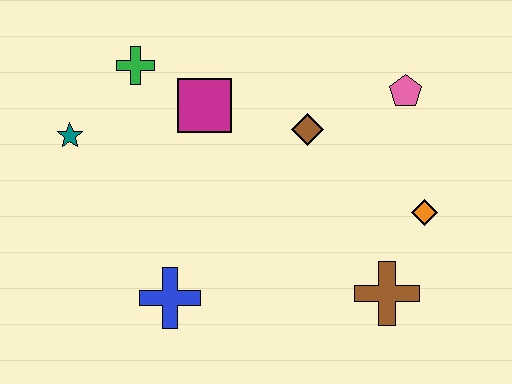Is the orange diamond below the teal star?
Yes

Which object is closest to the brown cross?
The orange diamond is closest to the brown cross.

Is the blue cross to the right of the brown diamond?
No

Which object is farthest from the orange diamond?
The teal star is farthest from the orange diamond.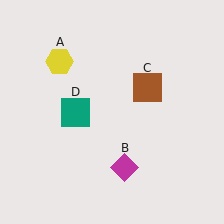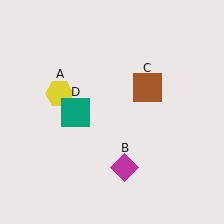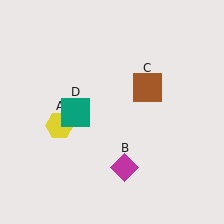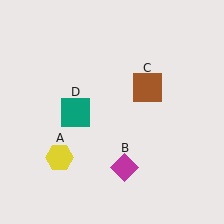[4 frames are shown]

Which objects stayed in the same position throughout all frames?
Magenta diamond (object B) and brown square (object C) and teal square (object D) remained stationary.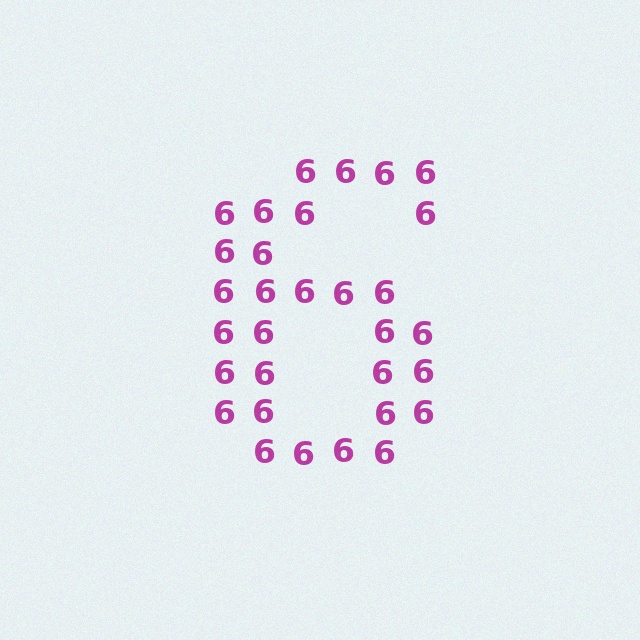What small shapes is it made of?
It is made of small digit 6's.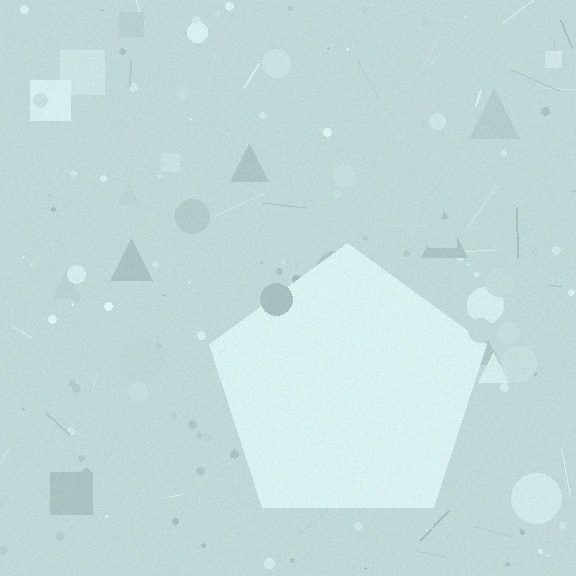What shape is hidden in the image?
A pentagon is hidden in the image.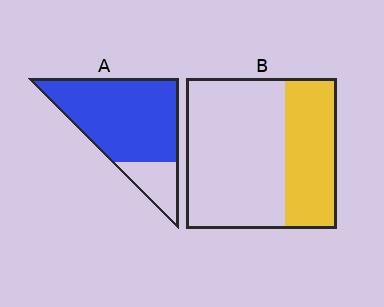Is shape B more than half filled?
No.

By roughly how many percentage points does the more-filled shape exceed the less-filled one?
By roughly 45 percentage points (A over B).